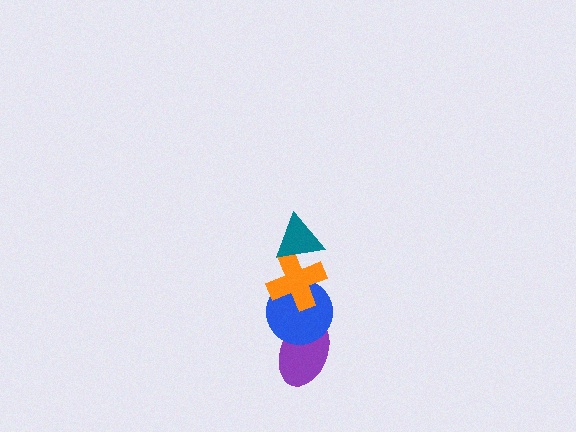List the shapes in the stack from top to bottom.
From top to bottom: the teal triangle, the orange cross, the blue circle, the purple ellipse.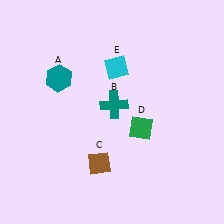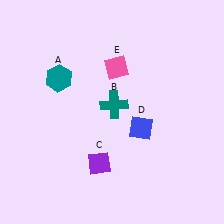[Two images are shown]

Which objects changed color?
C changed from brown to purple. D changed from green to blue. E changed from cyan to pink.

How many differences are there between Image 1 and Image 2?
There are 3 differences between the two images.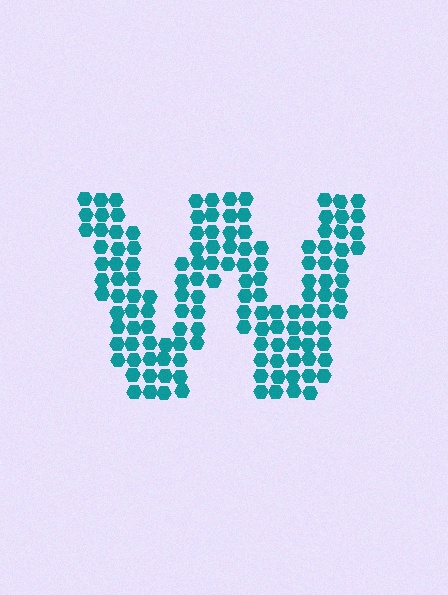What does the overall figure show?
The overall figure shows the letter W.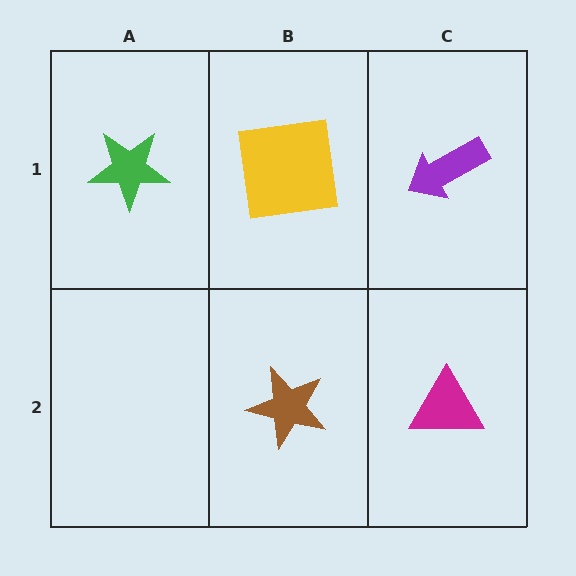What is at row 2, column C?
A magenta triangle.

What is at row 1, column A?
A green star.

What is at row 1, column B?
A yellow square.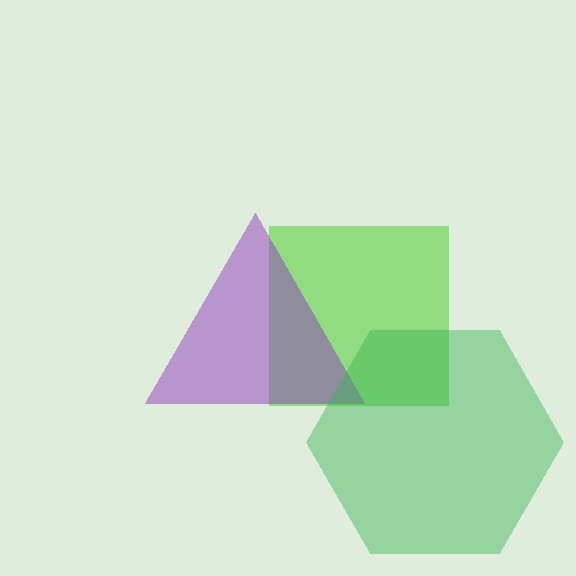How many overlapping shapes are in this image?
There are 3 overlapping shapes in the image.